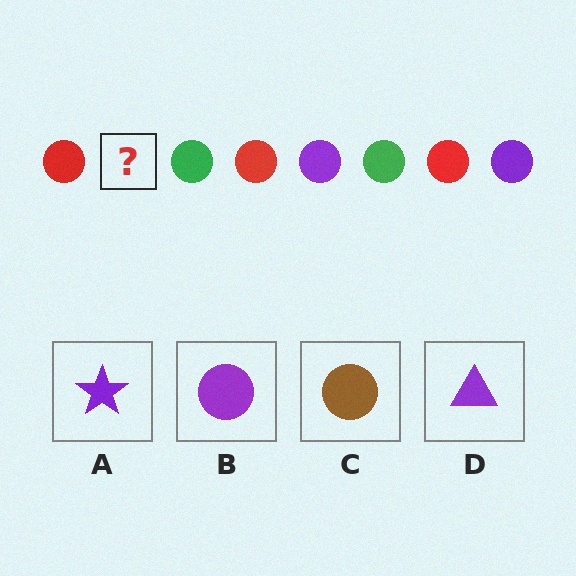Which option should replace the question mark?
Option B.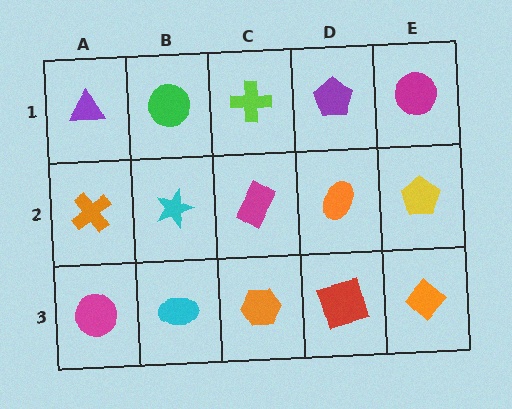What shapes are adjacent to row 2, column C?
A lime cross (row 1, column C), an orange hexagon (row 3, column C), a cyan star (row 2, column B), an orange ellipse (row 2, column D).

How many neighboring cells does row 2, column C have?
4.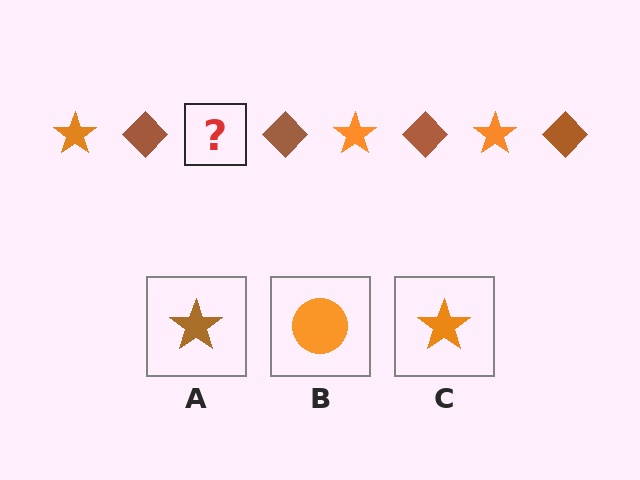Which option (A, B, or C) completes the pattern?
C.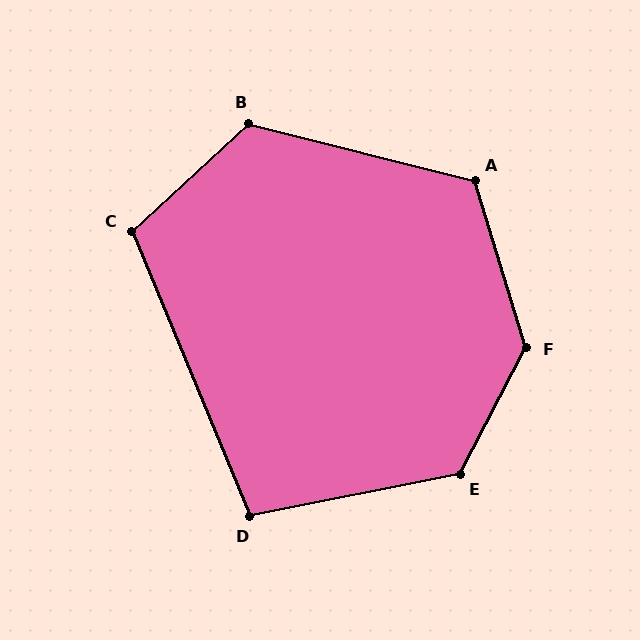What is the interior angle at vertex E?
Approximately 129 degrees (obtuse).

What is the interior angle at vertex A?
Approximately 121 degrees (obtuse).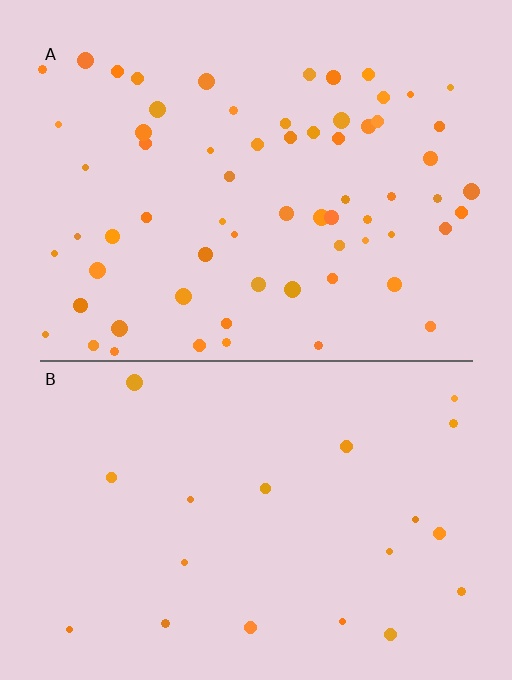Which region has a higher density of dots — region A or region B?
A (the top).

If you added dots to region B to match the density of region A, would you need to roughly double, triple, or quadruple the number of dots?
Approximately triple.